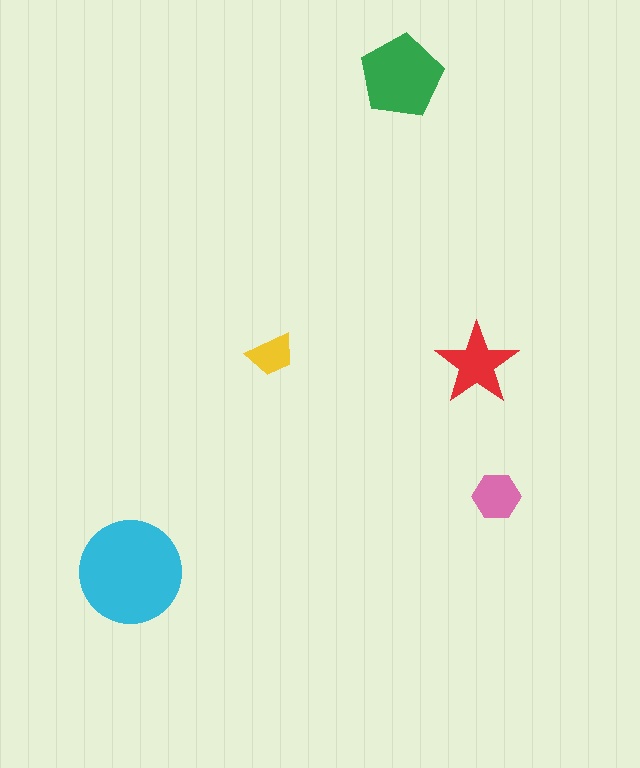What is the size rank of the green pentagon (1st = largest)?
2nd.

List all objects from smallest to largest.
The yellow trapezoid, the pink hexagon, the red star, the green pentagon, the cyan circle.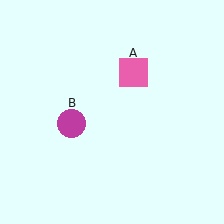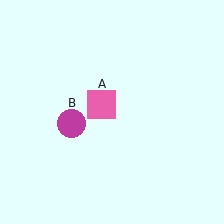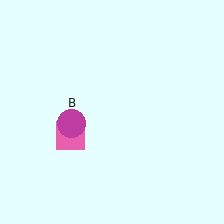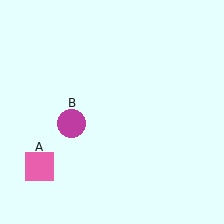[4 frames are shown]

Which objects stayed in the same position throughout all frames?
Magenta circle (object B) remained stationary.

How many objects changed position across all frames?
1 object changed position: pink square (object A).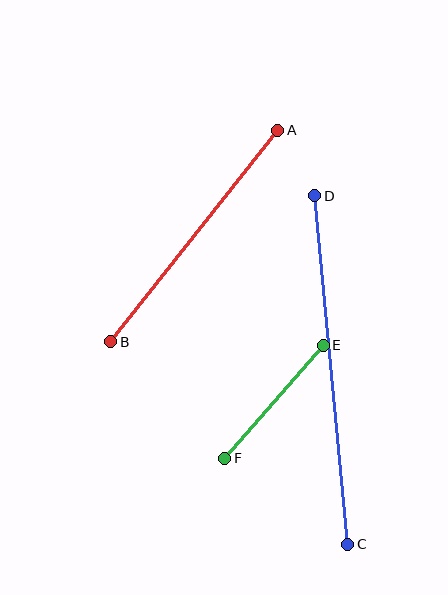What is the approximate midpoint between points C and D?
The midpoint is at approximately (331, 370) pixels.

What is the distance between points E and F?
The distance is approximately 150 pixels.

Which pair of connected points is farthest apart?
Points C and D are farthest apart.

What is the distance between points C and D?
The distance is approximately 350 pixels.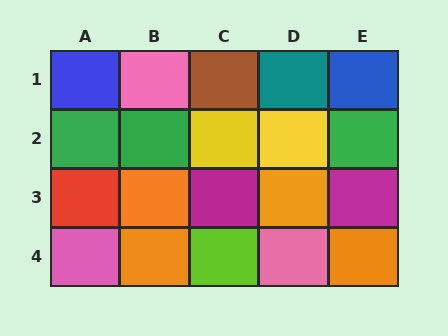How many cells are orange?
4 cells are orange.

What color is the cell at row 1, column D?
Teal.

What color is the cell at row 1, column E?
Blue.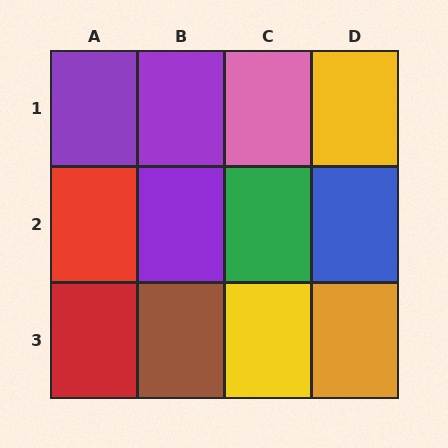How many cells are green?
1 cell is green.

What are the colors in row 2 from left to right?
Red, purple, green, blue.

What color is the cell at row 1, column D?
Yellow.